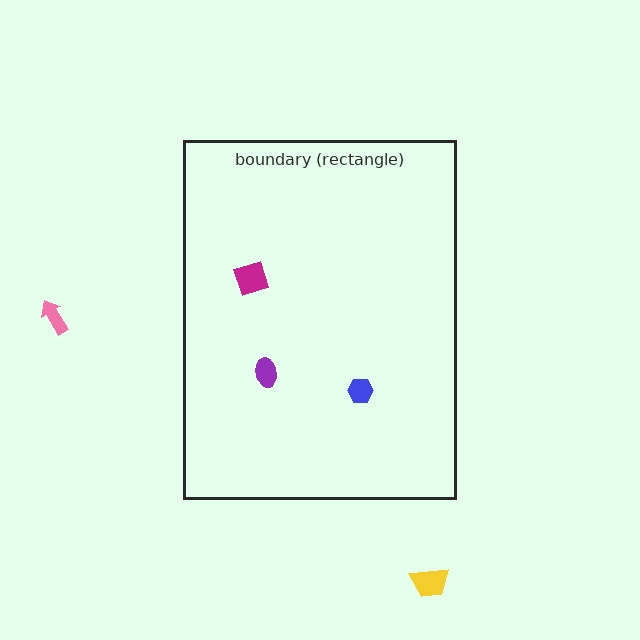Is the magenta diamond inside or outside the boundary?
Inside.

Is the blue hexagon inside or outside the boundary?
Inside.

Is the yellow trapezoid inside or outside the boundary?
Outside.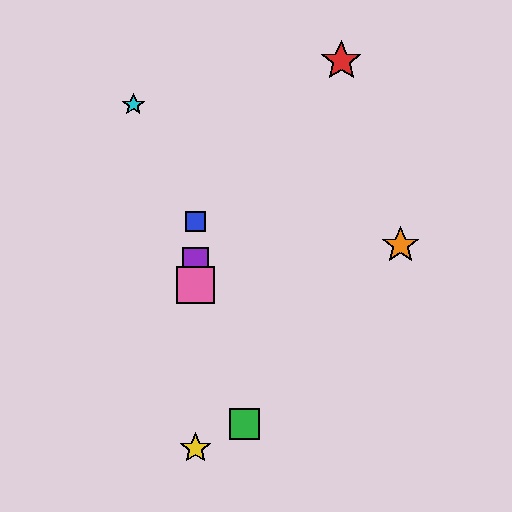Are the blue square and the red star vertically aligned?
No, the blue square is at x≈195 and the red star is at x≈341.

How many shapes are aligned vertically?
4 shapes (the blue square, the yellow star, the purple square, the pink square) are aligned vertically.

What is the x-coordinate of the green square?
The green square is at x≈245.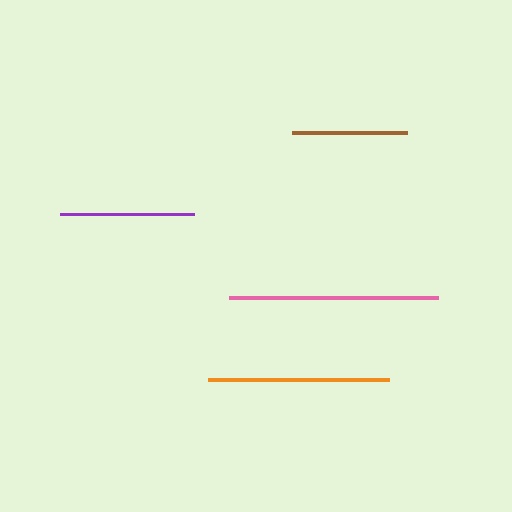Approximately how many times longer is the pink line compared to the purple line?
The pink line is approximately 1.6 times the length of the purple line.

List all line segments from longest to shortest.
From longest to shortest: pink, orange, purple, brown.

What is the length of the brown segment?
The brown segment is approximately 115 pixels long.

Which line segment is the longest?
The pink line is the longest at approximately 209 pixels.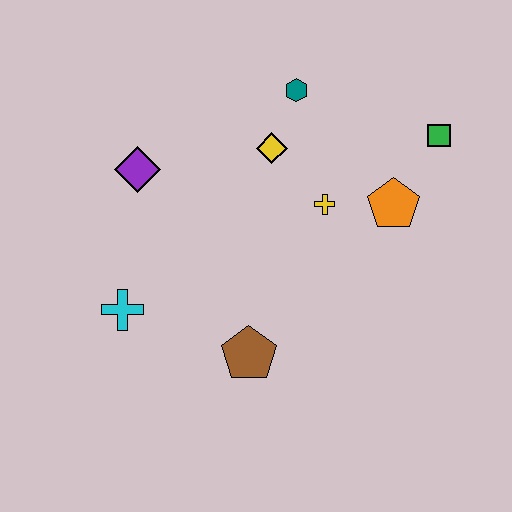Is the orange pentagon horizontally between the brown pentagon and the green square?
Yes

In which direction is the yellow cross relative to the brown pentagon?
The yellow cross is above the brown pentagon.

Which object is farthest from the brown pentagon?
The green square is farthest from the brown pentagon.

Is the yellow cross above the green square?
No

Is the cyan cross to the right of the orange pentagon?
No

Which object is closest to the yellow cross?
The orange pentagon is closest to the yellow cross.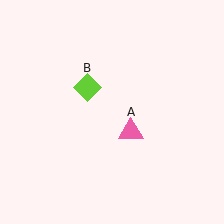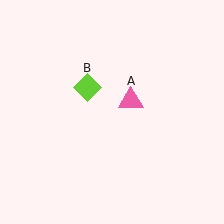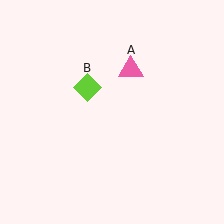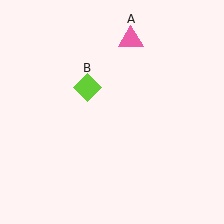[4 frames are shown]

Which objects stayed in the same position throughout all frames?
Lime diamond (object B) remained stationary.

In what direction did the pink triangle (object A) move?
The pink triangle (object A) moved up.